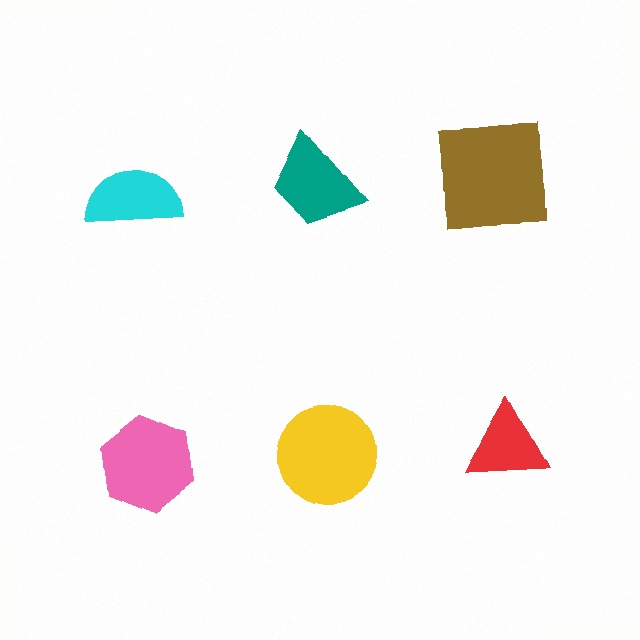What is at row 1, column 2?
A teal trapezoid.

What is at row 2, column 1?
A pink hexagon.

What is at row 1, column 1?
A cyan semicircle.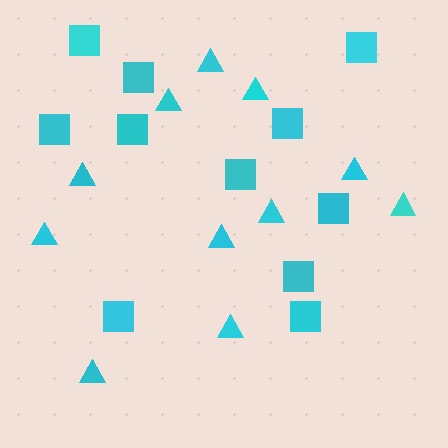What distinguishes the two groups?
There are 2 groups: one group of squares (11) and one group of triangles (11).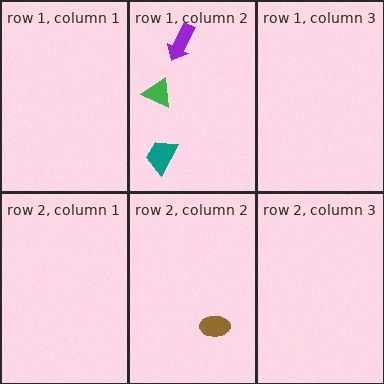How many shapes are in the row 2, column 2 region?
1.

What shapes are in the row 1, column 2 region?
The green triangle, the teal trapezoid, the purple arrow.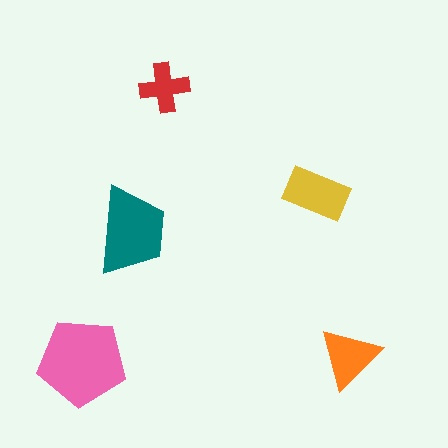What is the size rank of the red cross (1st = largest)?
5th.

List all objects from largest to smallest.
The pink pentagon, the teal trapezoid, the yellow rectangle, the orange triangle, the red cross.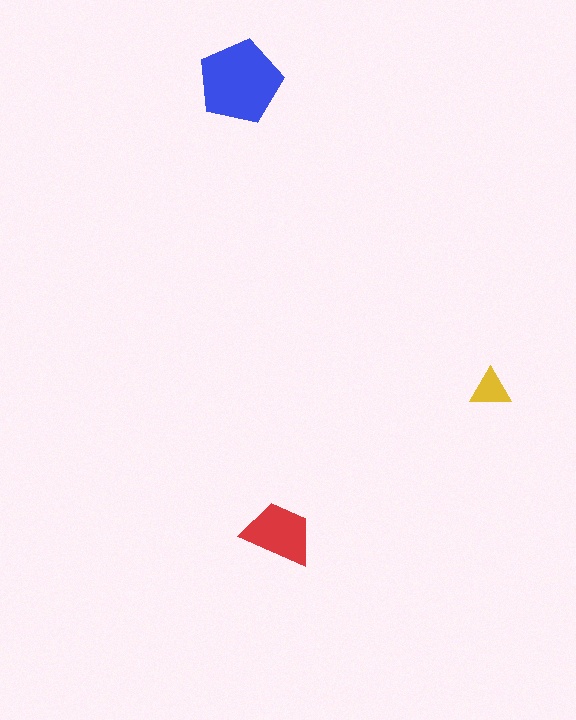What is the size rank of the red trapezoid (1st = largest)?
2nd.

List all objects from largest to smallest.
The blue pentagon, the red trapezoid, the yellow triangle.